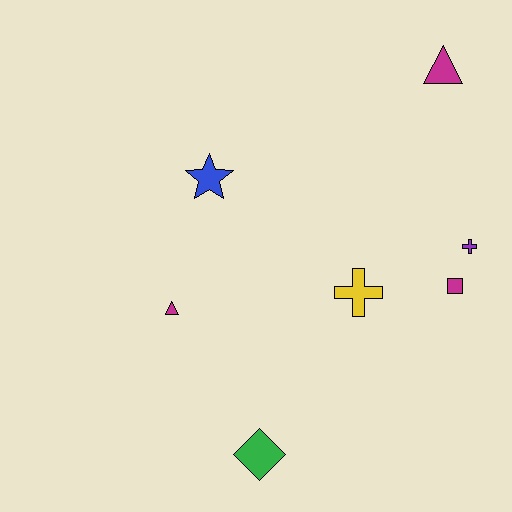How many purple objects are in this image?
There is 1 purple object.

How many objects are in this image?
There are 7 objects.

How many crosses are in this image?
There are 2 crosses.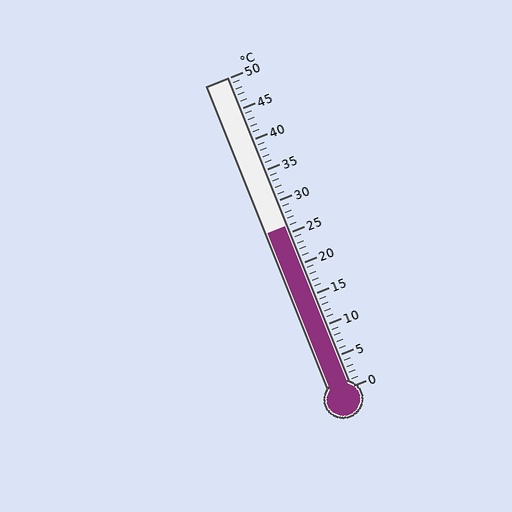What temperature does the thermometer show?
The thermometer shows approximately 26°C.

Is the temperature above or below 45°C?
The temperature is below 45°C.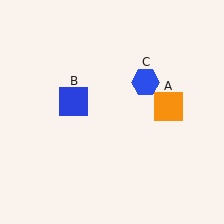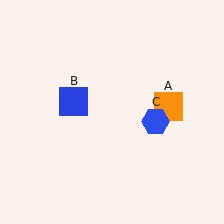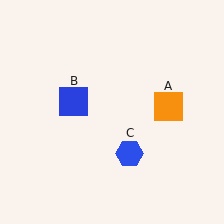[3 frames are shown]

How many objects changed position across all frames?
1 object changed position: blue hexagon (object C).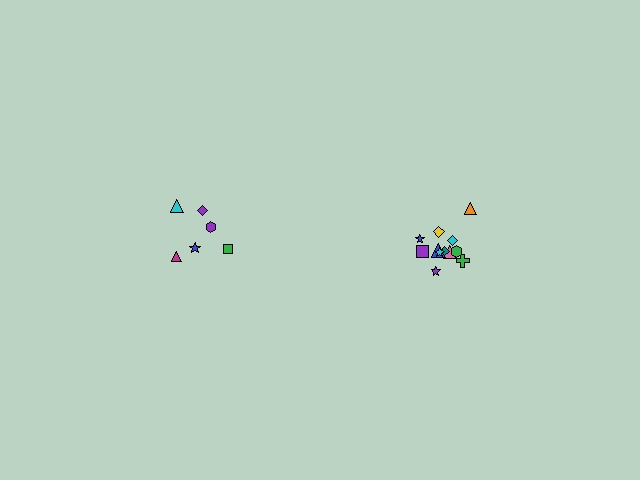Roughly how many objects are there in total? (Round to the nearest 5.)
Roughly 20 objects in total.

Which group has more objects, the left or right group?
The right group.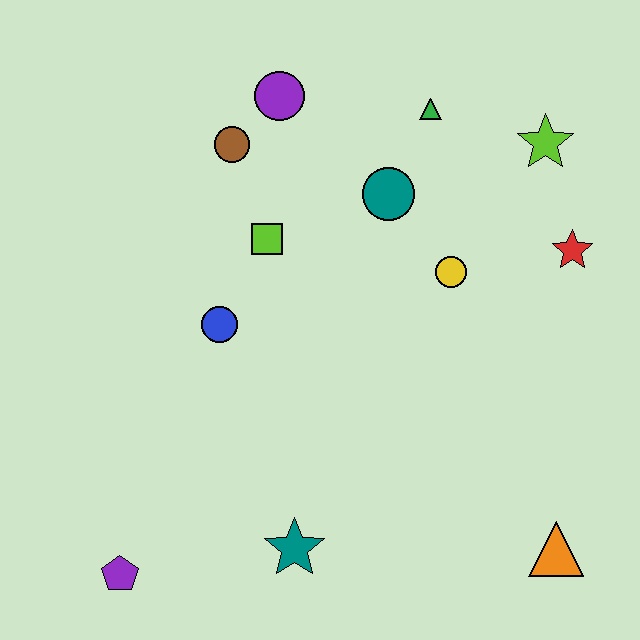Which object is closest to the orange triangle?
The teal star is closest to the orange triangle.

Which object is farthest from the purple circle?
The orange triangle is farthest from the purple circle.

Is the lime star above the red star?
Yes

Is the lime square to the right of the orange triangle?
No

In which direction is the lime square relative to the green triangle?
The lime square is to the left of the green triangle.